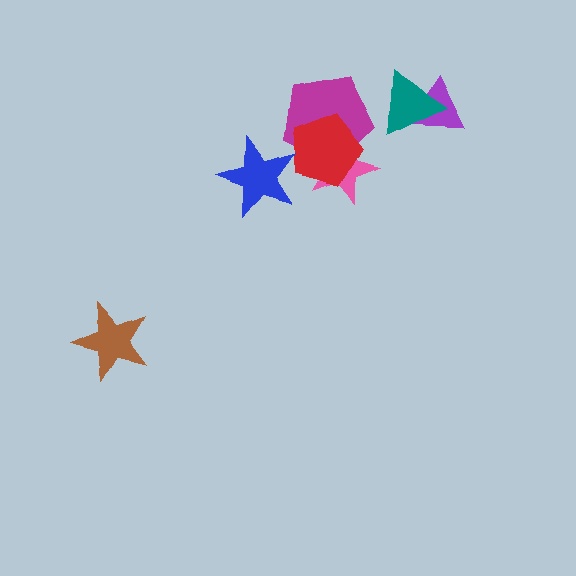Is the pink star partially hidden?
Yes, it is partially covered by another shape.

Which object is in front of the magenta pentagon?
The red pentagon is in front of the magenta pentagon.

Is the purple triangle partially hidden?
Yes, it is partially covered by another shape.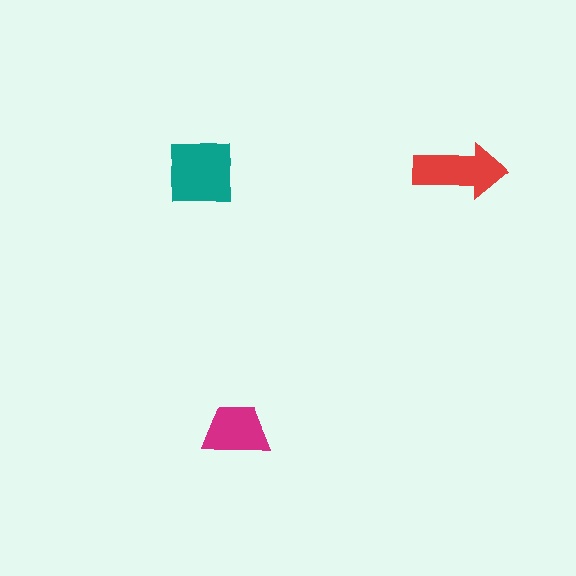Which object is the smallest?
The magenta trapezoid.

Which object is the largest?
The teal square.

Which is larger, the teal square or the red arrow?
The teal square.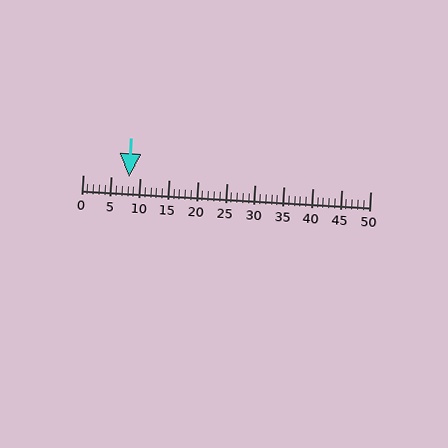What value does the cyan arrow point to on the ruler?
The cyan arrow points to approximately 8.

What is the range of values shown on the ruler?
The ruler shows values from 0 to 50.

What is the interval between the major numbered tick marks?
The major tick marks are spaced 5 units apart.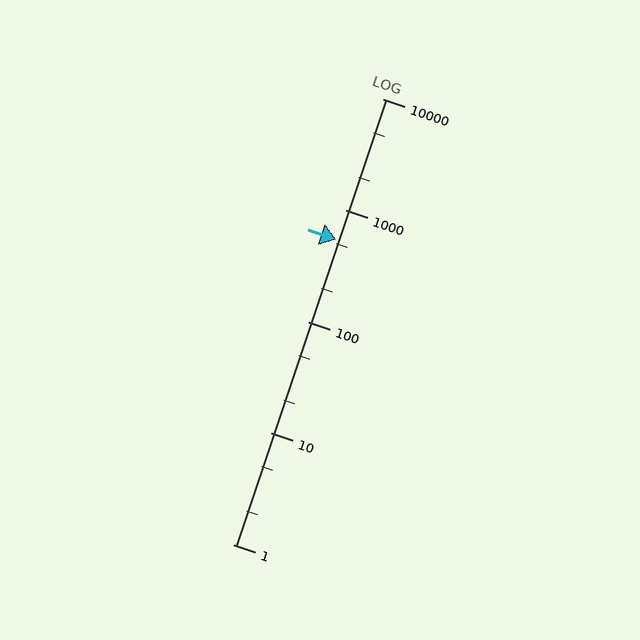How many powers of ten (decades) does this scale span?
The scale spans 4 decades, from 1 to 10000.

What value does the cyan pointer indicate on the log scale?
The pointer indicates approximately 540.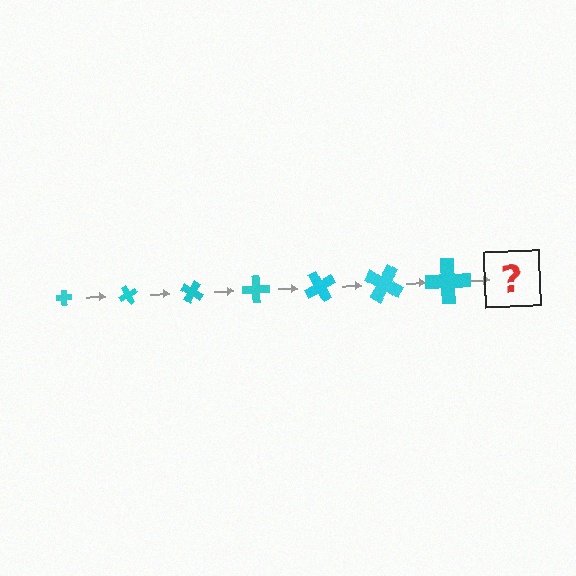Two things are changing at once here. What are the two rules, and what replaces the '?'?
The two rules are that the cross grows larger each step and it rotates 60 degrees each step. The '?' should be a cross, larger than the previous one and rotated 420 degrees from the start.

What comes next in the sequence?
The next element should be a cross, larger than the previous one and rotated 420 degrees from the start.